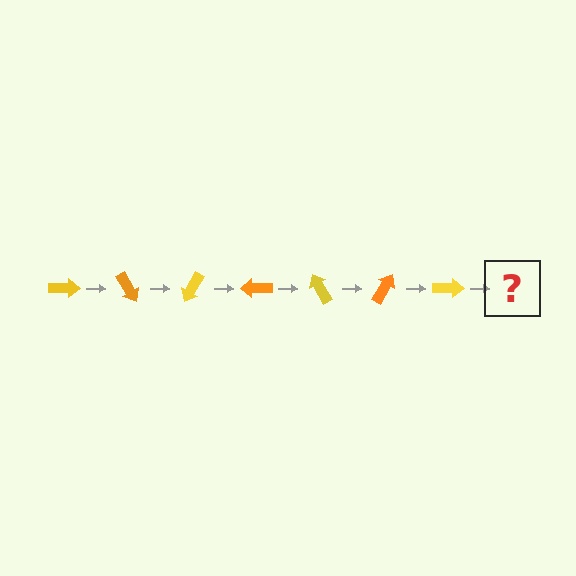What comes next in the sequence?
The next element should be an orange arrow, rotated 420 degrees from the start.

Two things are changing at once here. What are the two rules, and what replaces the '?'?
The two rules are that it rotates 60 degrees each step and the color cycles through yellow and orange. The '?' should be an orange arrow, rotated 420 degrees from the start.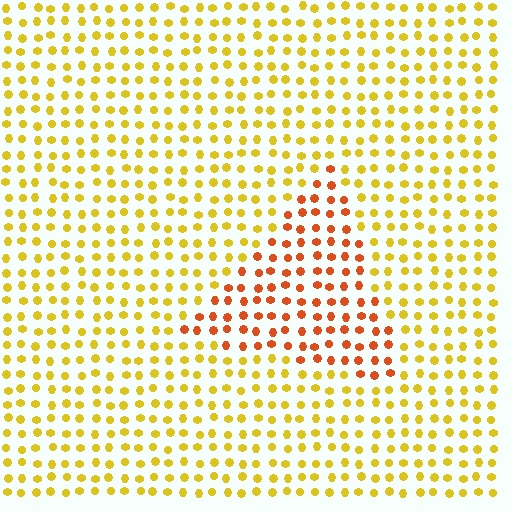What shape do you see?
I see a triangle.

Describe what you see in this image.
The image is filled with small yellow elements in a uniform arrangement. A triangle-shaped region is visible where the elements are tinted to a slightly different hue, forming a subtle color boundary.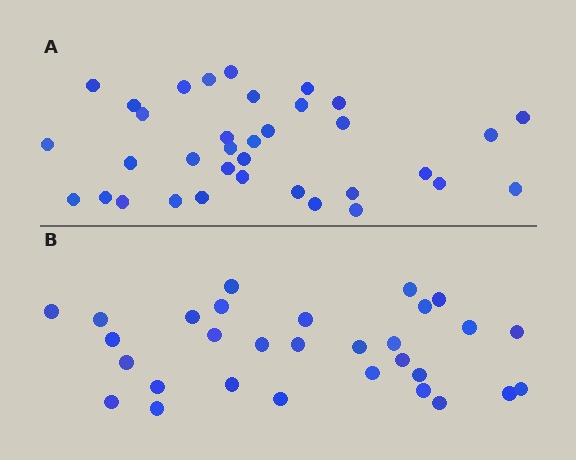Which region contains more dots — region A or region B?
Region A (the top region) has more dots.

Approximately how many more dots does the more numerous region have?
Region A has about 5 more dots than region B.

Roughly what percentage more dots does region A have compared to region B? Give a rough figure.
About 15% more.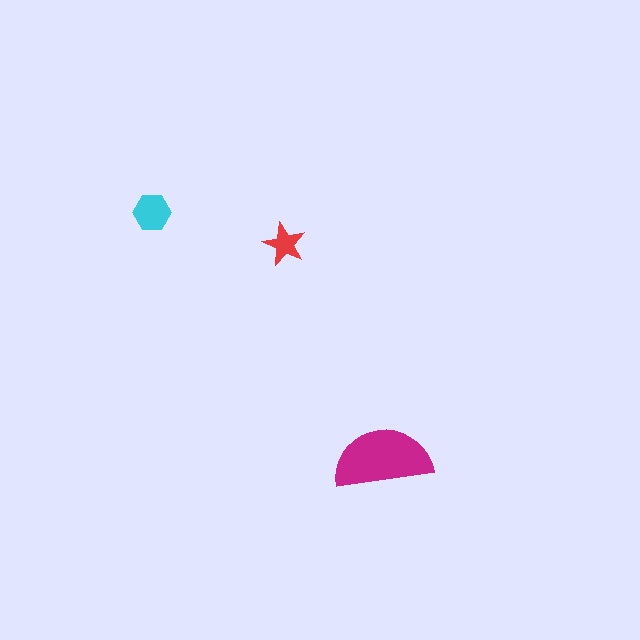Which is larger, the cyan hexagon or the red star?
The cyan hexagon.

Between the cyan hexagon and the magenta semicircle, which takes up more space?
The magenta semicircle.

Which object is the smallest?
The red star.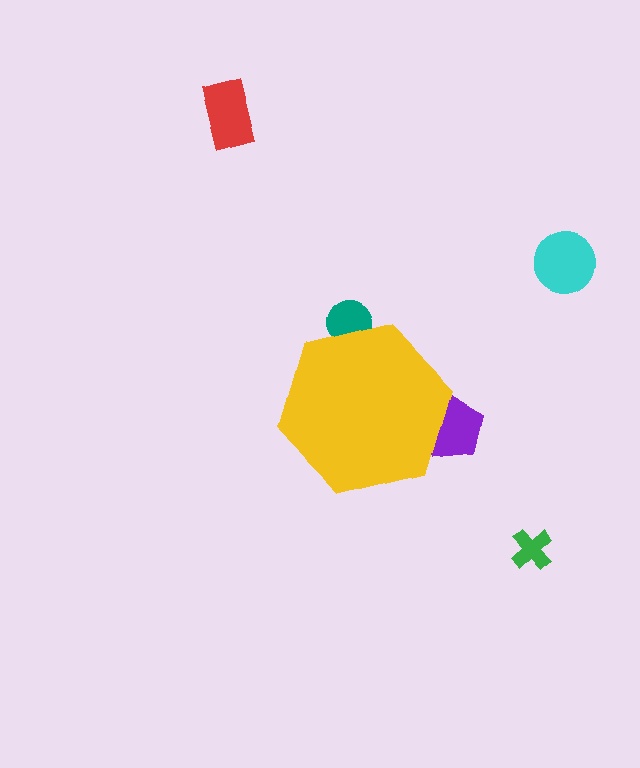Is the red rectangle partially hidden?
No, the red rectangle is fully visible.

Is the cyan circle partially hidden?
No, the cyan circle is fully visible.